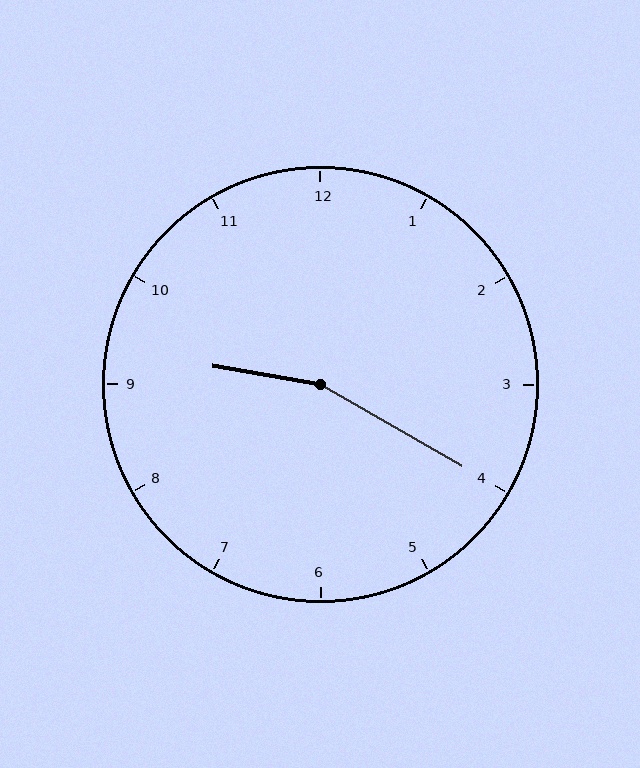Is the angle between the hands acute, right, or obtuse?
It is obtuse.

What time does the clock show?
9:20.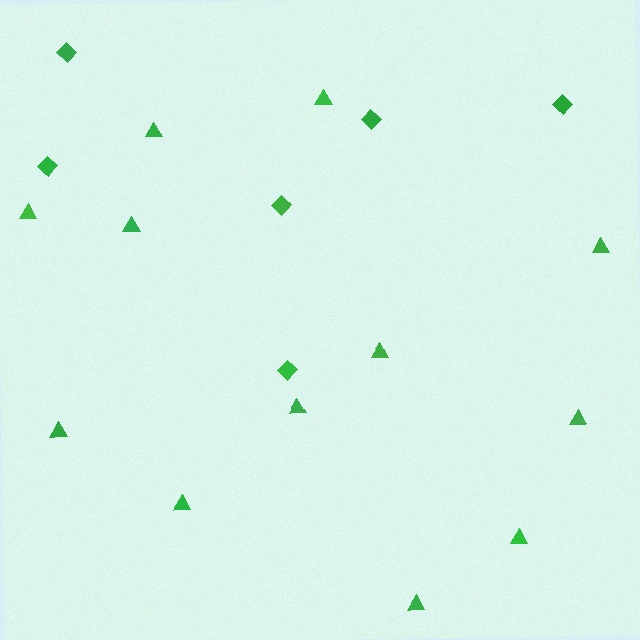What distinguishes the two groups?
There are 2 groups: one group of diamonds (6) and one group of triangles (12).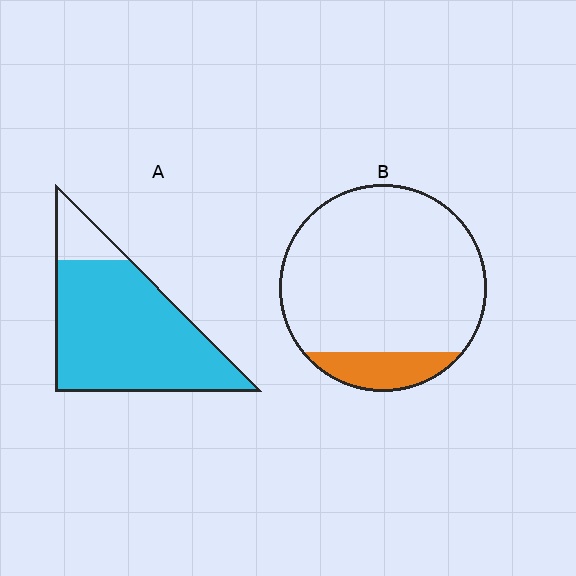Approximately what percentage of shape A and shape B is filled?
A is approximately 85% and B is approximately 15%.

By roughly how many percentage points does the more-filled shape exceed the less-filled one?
By roughly 75 percentage points (A over B).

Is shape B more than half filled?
No.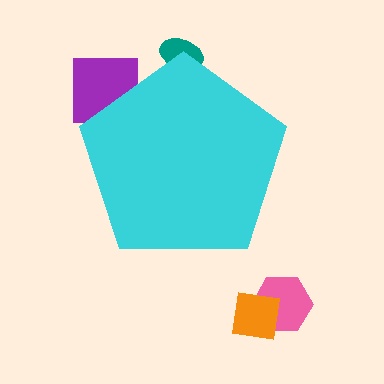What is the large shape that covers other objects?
A cyan pentagon.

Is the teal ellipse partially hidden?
Yes, the teal ellipse is partially hidden behind the cyan pentagon.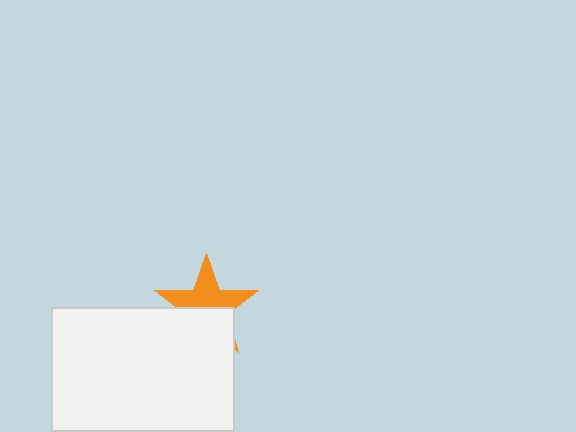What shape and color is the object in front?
The object in front is a white rectangle.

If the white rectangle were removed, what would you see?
You would see the complete orange star.